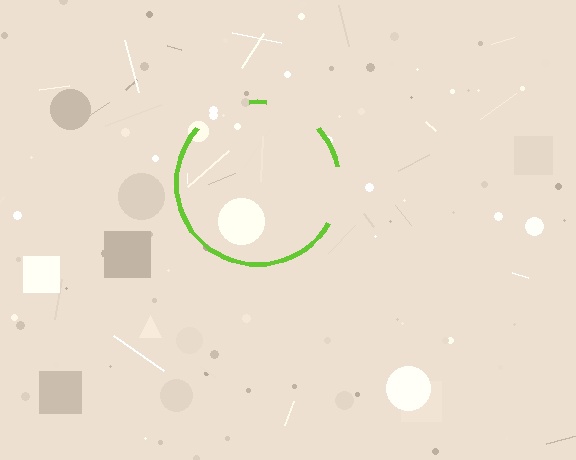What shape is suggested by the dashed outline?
The dashed outline suggests a circle.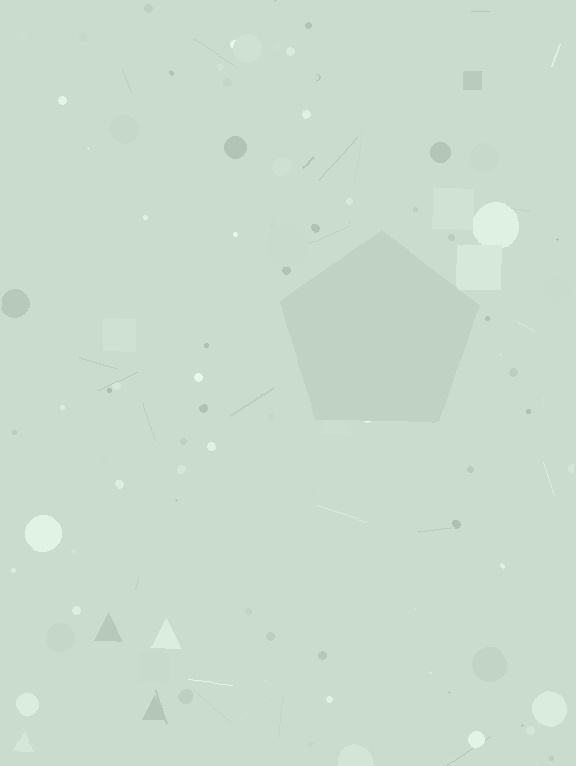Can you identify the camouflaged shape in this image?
The camouflaged shape is a pentagon.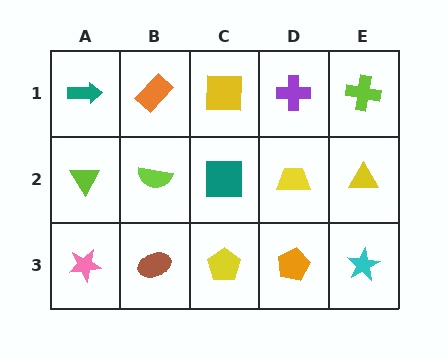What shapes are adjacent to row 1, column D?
A yellow trapezoid (row 2, column D), a yellow square (row 1, column C), a lime cross (row 1, column E).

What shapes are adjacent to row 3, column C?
A teal square (row 2, column C), a brown ellipse (row 3, column B), an orange pentagon (row 3, column D).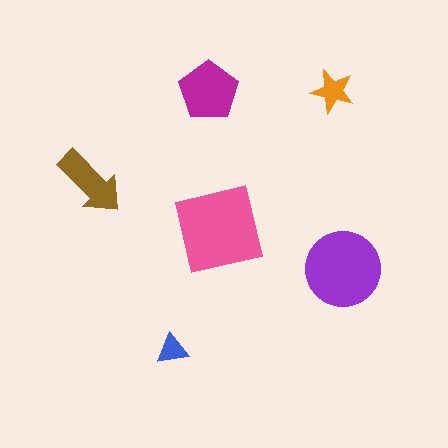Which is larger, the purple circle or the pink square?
The pink square.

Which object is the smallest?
The blue triangle.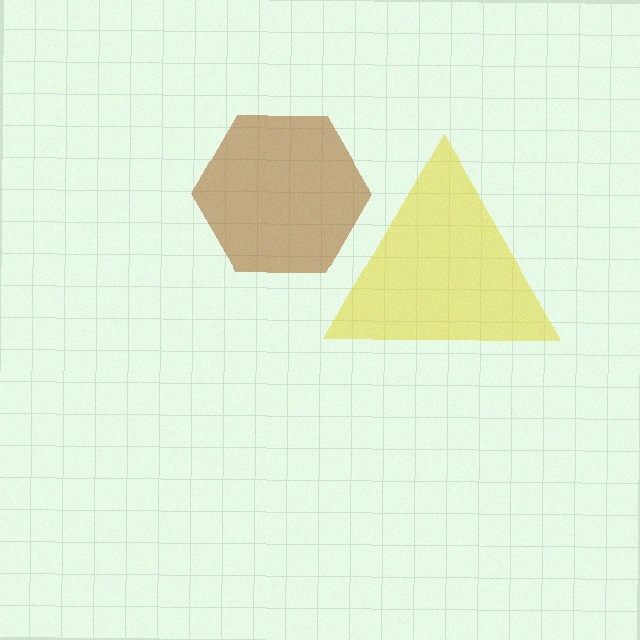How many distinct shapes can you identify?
There are 2 distinct shapes: a brown hexagon, a yellow triangle.